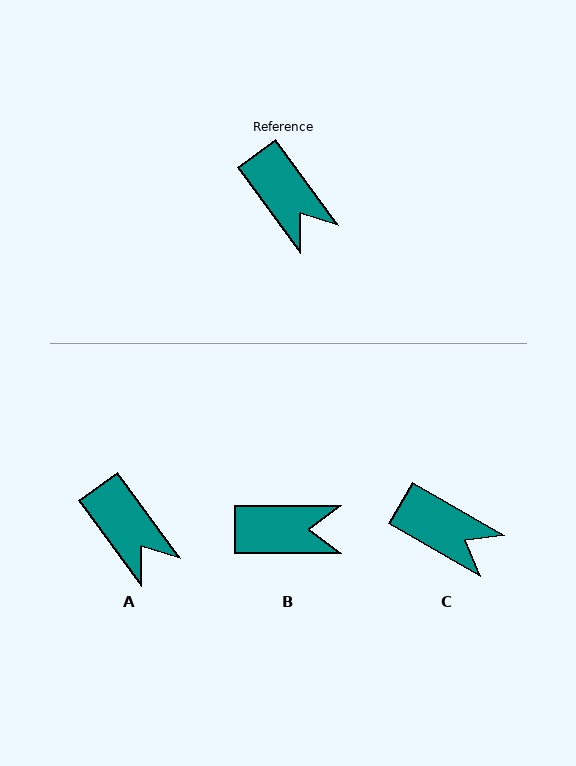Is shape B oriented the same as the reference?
No, it is off by about 54 degrees.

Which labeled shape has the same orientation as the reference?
A.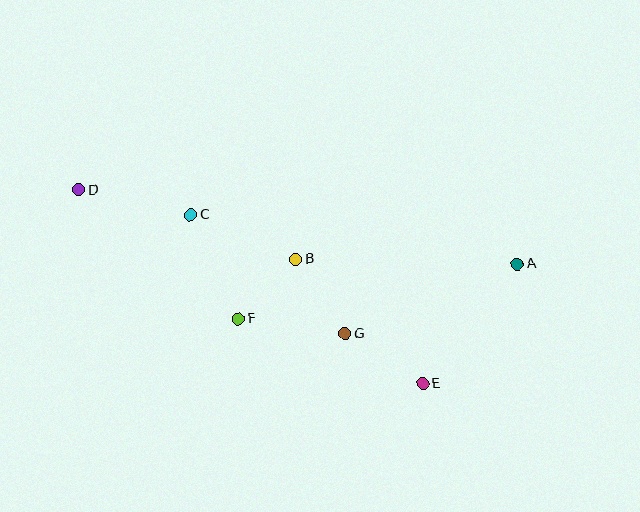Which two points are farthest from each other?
Points A and D are farthest from each other.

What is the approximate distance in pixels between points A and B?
The distance between A and B is approximately 222 pixels.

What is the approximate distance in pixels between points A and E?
The distance between A and E is approximately 152 pixels.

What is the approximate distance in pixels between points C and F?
The distance between C and F is approximately 114 pixels.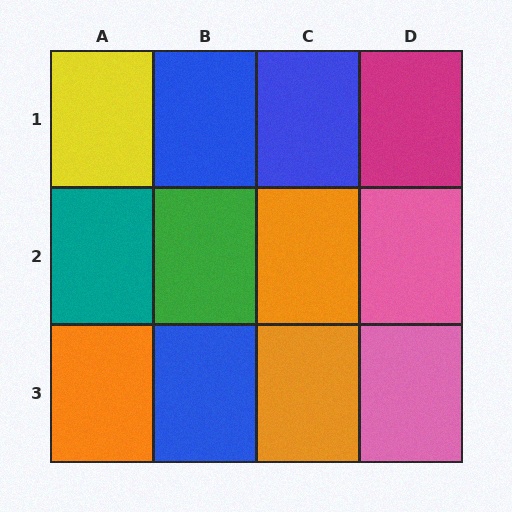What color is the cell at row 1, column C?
Blue.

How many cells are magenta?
1 cell is magenta.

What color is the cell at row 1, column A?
Yellow.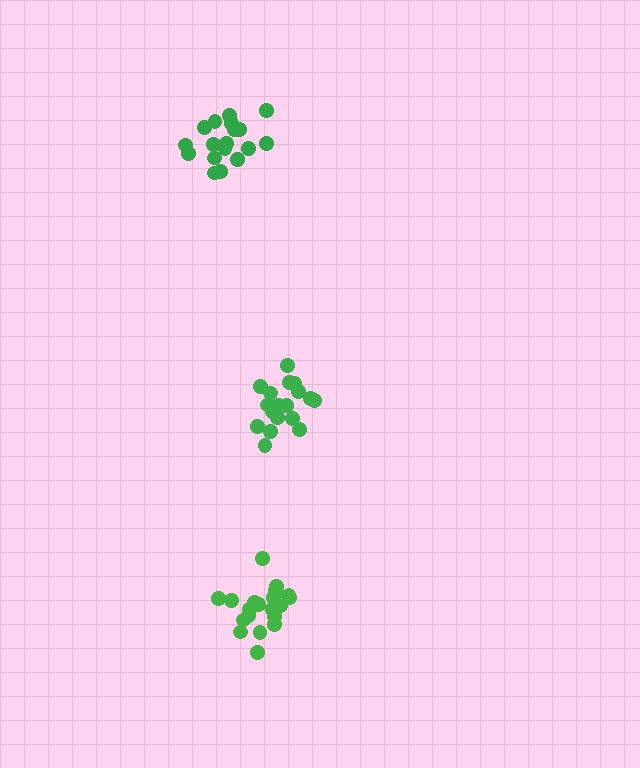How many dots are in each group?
Group 1: 18 dots, Group 2: 18 dots, Group 3: 21 dots (57 total).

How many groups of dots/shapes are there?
There are 3 groups.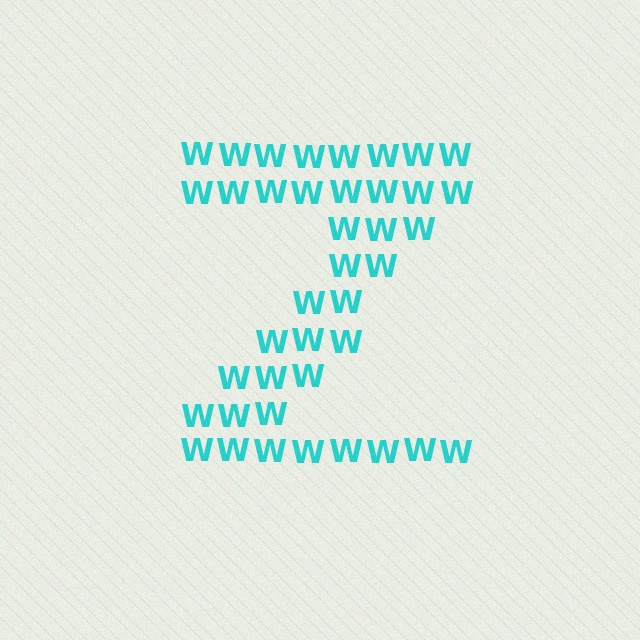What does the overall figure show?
The overall figure shows the letter Z.